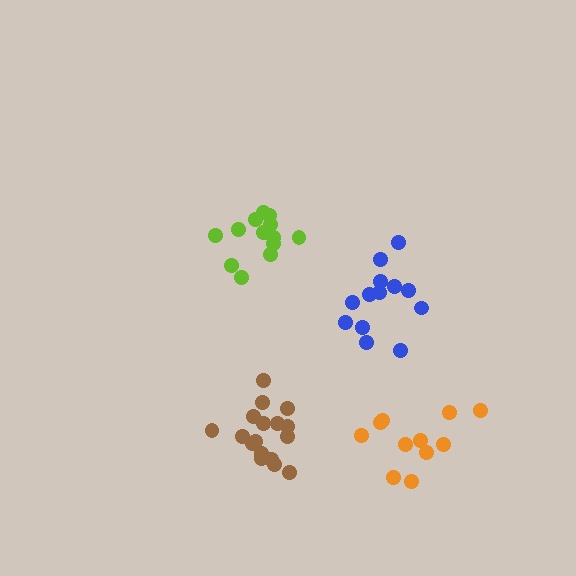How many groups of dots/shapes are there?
There are 4 groups.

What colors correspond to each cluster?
The clusters are colored: orange, brown, lime, blue.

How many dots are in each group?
Group 1: 11 dots, Group 2: 17 dots, Group 3: 13 dots, Group 4: 13 dots (54 total).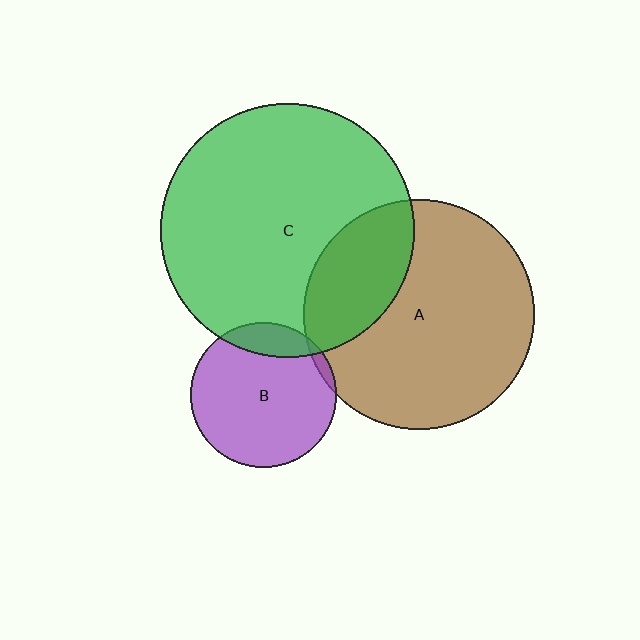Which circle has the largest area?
Circle C (green).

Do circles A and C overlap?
Yes.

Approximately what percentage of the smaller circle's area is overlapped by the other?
Approximately 25%.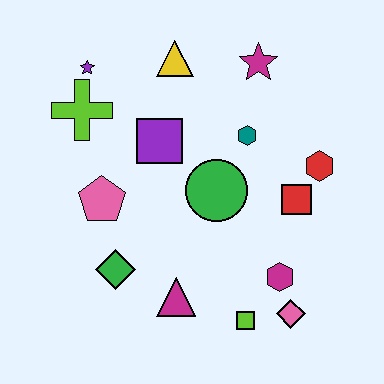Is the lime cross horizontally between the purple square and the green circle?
No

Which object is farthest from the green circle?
The purple star is farthest from the green circle.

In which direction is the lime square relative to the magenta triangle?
The lime square is to the right of the magenta triangle.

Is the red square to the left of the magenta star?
No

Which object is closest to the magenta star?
The teal hexagon is closest to the magenta star.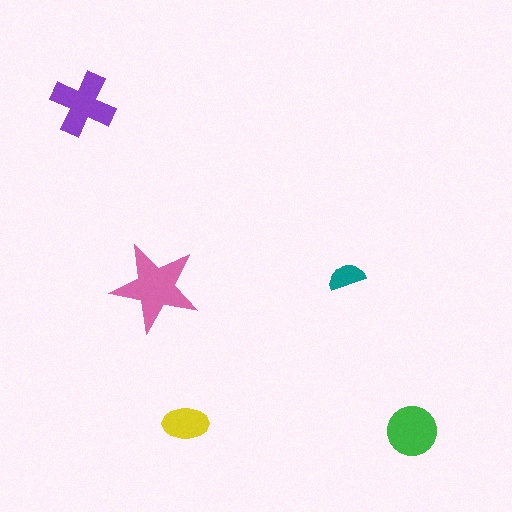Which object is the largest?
The pink star.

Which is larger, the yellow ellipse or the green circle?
The green circle.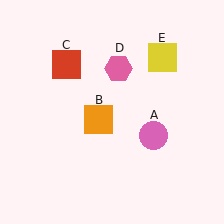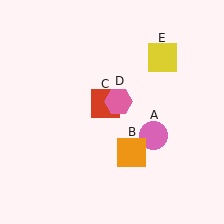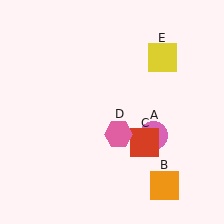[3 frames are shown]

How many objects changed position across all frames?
3 objects changed position: orange square (object B), red square (object C), pink hexagon (object D).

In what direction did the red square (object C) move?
The red square (object C) moved down and to the right.